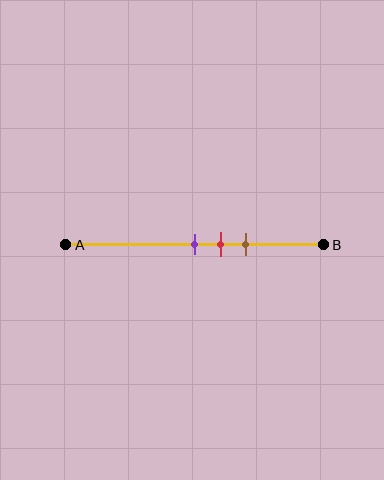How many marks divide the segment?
There are 3 marks dividing the segment.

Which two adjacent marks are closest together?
The purple and red marks are the closest adjacent pair.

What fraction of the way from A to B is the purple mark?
The purple mark is approximately 50% (0.5) of the way from A to B.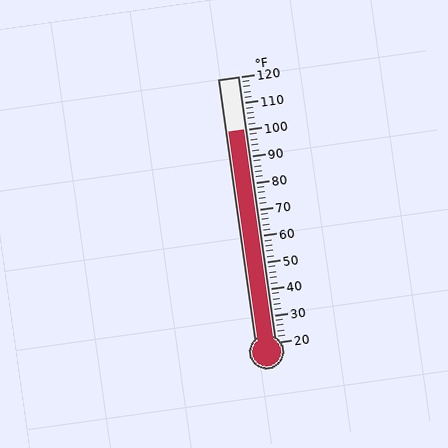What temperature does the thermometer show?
The thermometer shows approximately 100°F.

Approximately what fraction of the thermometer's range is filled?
The thermometer is filled to approximately 80% of its range.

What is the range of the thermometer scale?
The thermometer scale ranges from 20°F to 120°F.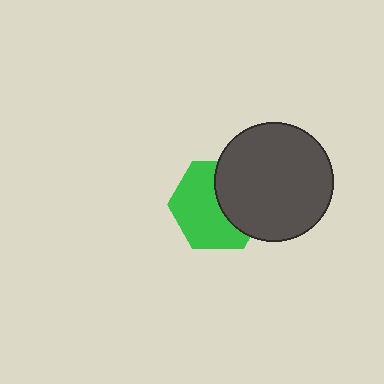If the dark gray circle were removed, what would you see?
You would see the complete green hexagon.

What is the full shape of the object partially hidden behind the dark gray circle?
The partially hidden object is a green hexagon.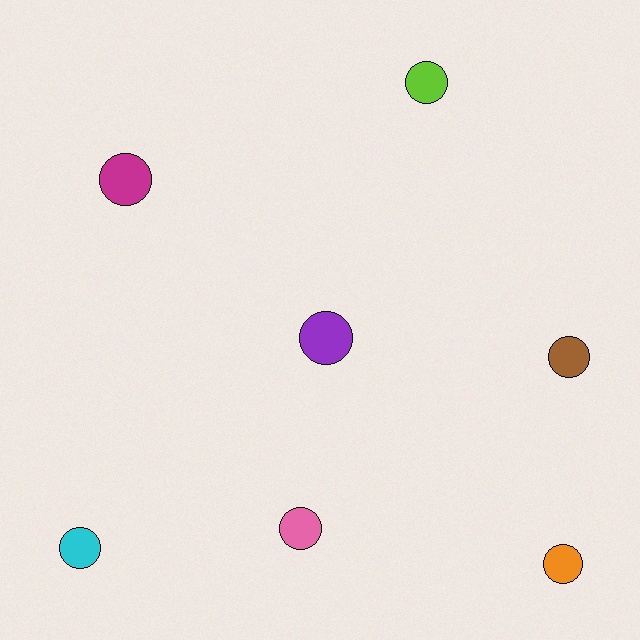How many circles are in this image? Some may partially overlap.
There are 7 circles.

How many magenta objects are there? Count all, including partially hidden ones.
There is 1 magenta object.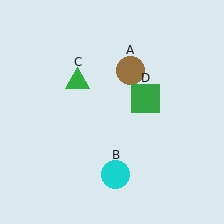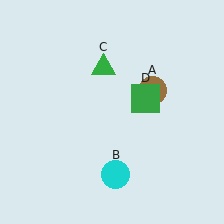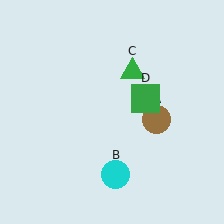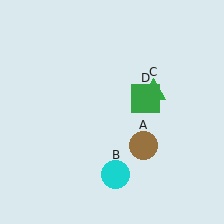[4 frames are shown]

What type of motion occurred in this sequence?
The brown circle (object A), green triangle (object C) rotated clockwise around the center of the scene.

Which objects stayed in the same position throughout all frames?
Cyan circle (object B) and green square (object D) remained stationary.